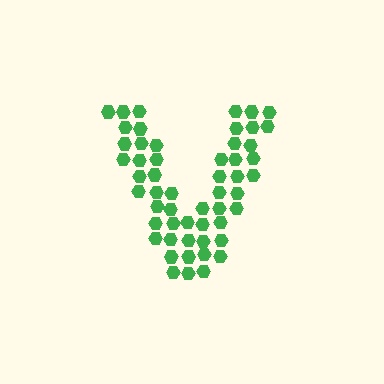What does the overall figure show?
The overall figure shows the letter V.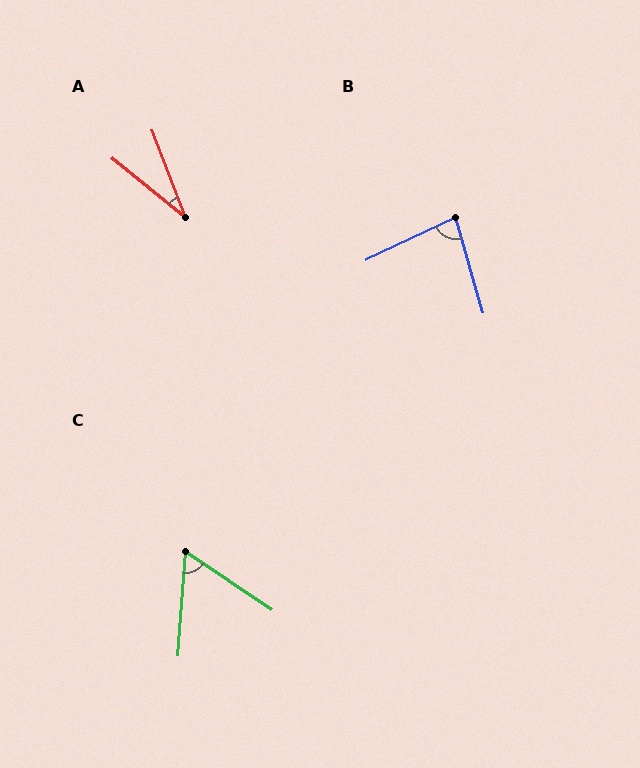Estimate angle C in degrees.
Approximately 60 degrees.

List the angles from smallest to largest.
A (30°), C (60°), B (81°).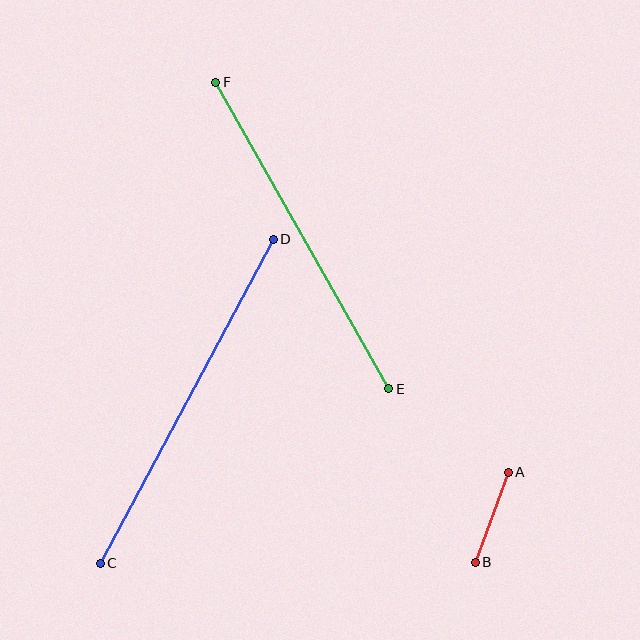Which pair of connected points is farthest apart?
Points C and D are farthest apart.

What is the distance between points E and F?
The distance is approximately 352 pixels.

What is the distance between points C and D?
The distance is approximately 368 pixels.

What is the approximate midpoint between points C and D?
The midpoint is at approximately (187, 401) pixels.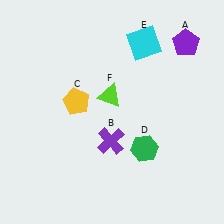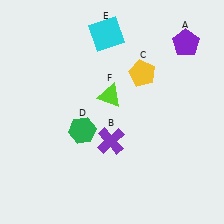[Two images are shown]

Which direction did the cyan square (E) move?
The cyan square (E) moved left.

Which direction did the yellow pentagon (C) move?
The yellow pentagon (C) moved right.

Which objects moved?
The objects that moved are: the yellow pentagon (C), the green hexagon (D), the cyan square (E).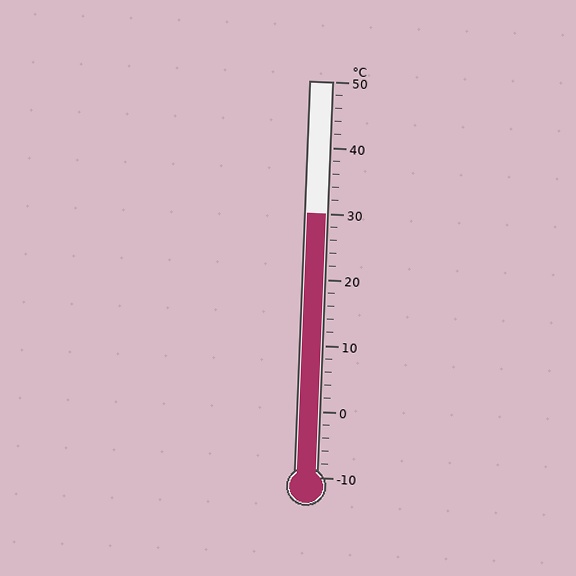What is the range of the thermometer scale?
The thermometer scale ranges from -10°C to 50°C.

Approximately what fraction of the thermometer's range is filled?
The thermometer is filled to approximately 65% of its range.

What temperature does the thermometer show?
The thermometer shows approximately 30°C.